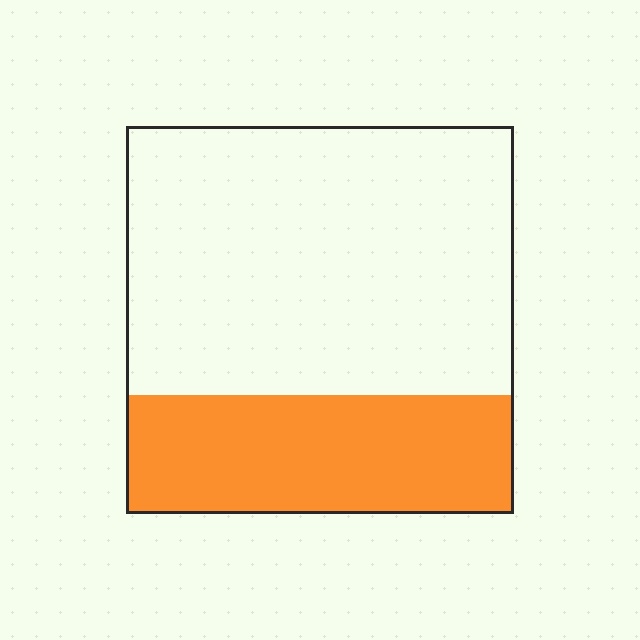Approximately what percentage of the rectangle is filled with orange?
Approximately 30%.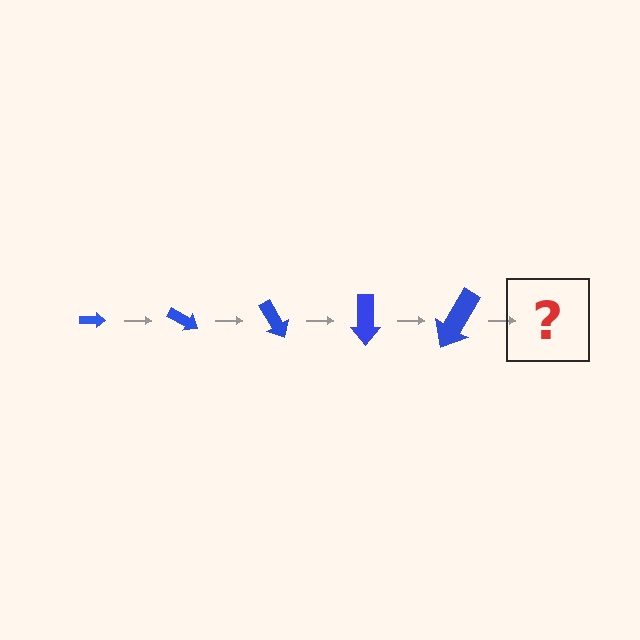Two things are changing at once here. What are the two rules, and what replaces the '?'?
The two rules are that the arrow grows larger each step and it rotates 30 degrees each step. The '?' should be an arrow, larger than the previous one and rotated 150 degrees from the start.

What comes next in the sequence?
The next element should be an arrow, larger than the previous one and rotated 150 degrees from the start.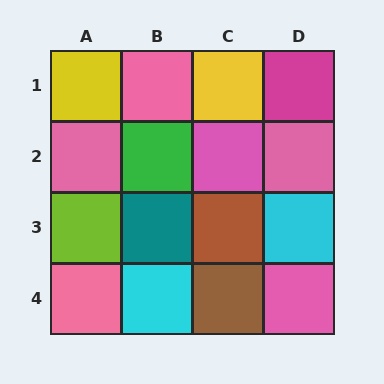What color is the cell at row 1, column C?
Yellow.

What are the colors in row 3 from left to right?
Lime, teal, brown, cyan.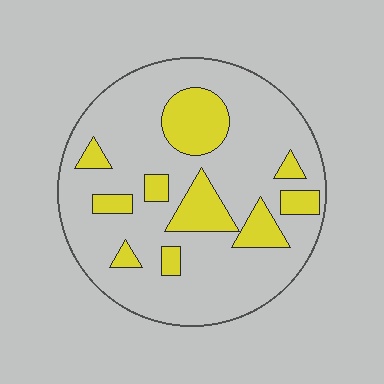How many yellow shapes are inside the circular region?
10.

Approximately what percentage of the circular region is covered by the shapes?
Approximately 20%.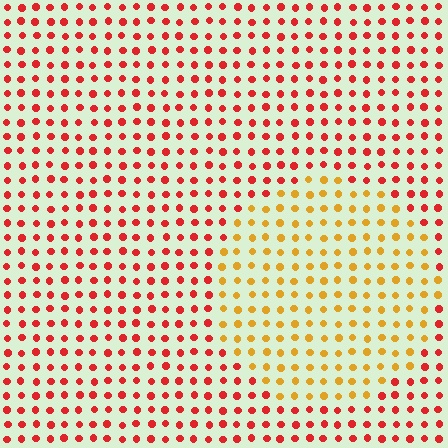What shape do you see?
I see a circle.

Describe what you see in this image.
The image is filled with small red elements in a uniform arrangement. A circle-shaped region is visible where the elements are tinted to a slightly different hue, forming a subtle color boundary.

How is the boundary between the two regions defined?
The boundary is defined purely by a slight shift in hue (about 43 degrees). Spacing, size, and orientation are identical on both sides.